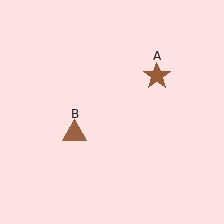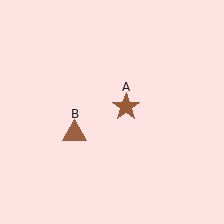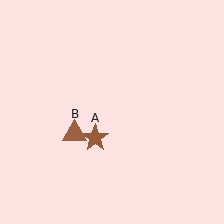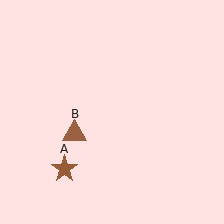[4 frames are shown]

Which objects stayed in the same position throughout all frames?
Brown triangle (object B) remained stationary.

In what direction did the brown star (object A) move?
The brown star (object A) moved down and to the left.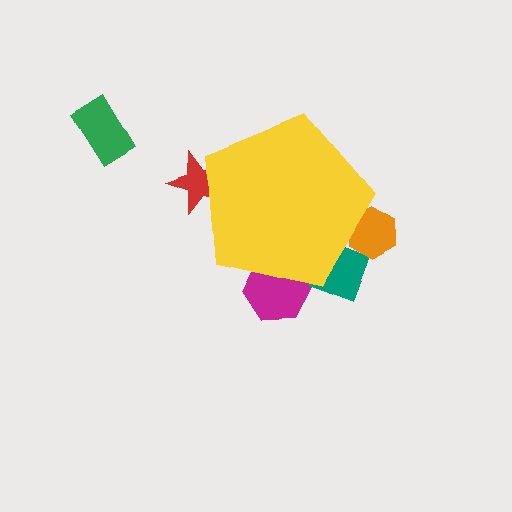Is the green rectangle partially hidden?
No, the green rectangle is fully visible.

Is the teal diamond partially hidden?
Yes, the teal diamond is partially hidden behind the yellow pentagon.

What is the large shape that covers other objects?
A yellow pentagon.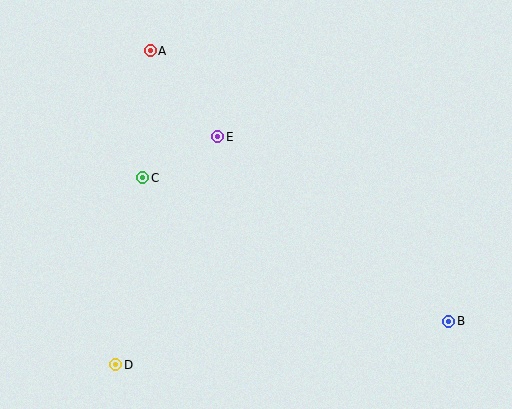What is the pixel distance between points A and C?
The distance between A and C is 127 pixels.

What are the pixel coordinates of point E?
Point E is at (218, 137).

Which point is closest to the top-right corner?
Point E is closest to the top-right corner.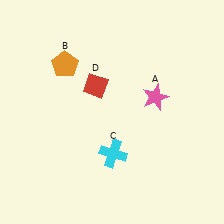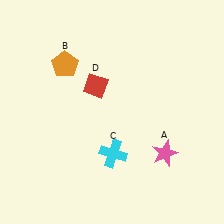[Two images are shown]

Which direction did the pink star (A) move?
The pink star (A) moved down.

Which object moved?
The pink star (A) moved down.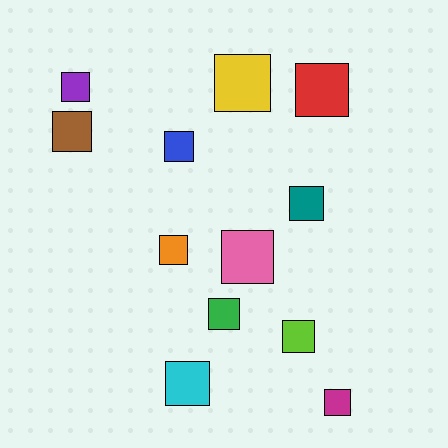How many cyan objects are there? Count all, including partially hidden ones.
There is 1 cyan object.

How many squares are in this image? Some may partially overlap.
There are 12 squares.